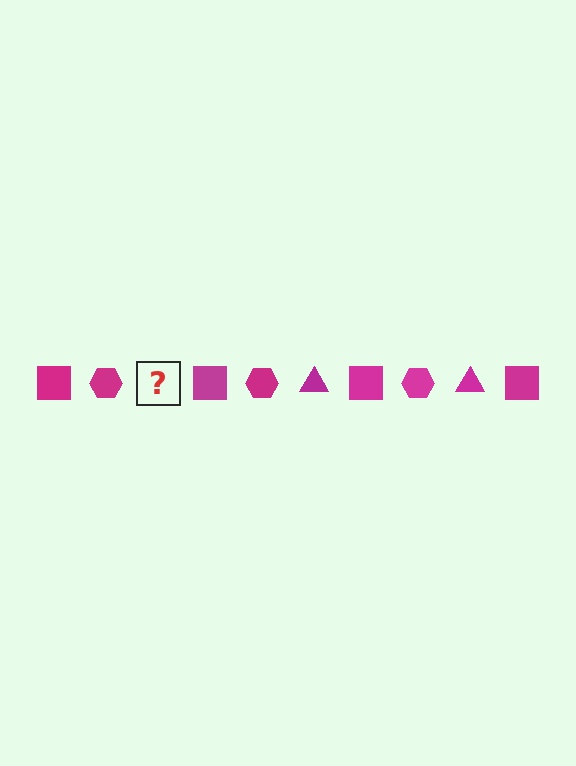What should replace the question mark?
The question mark should be replaced with a magenta triangle.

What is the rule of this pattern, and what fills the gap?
The rule is that the pattern cycles through square, hexagon, triangle shapes in magenta. The gap should be filled with a magenta triangle.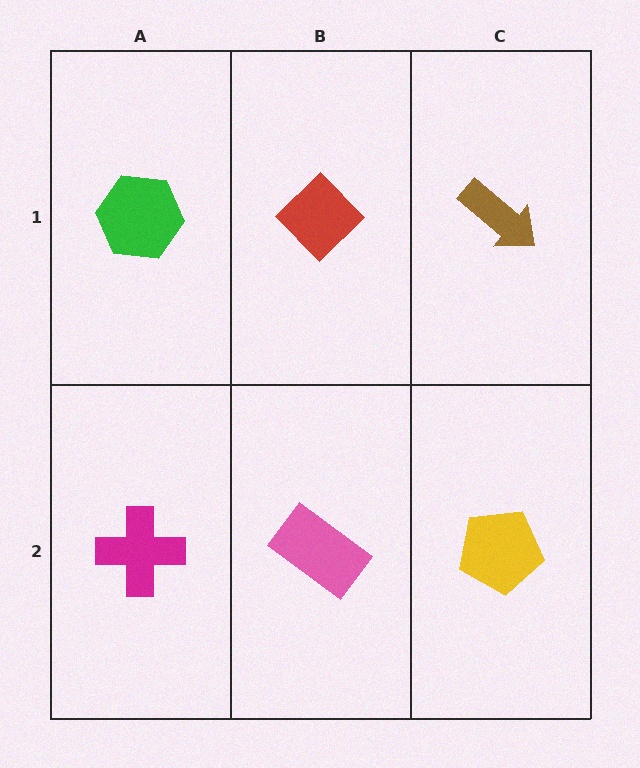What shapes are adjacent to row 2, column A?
A green hexagon (row 1, column A), a pink rectangle (row 2, column B).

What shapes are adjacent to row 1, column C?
A yellow pentagon (row 2, column C), a red diamond (row 1, column B).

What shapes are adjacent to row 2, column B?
A red diamond (row 1, column B), a magenta cross (row 2, column A), a yellow pentagon (row 2, column C).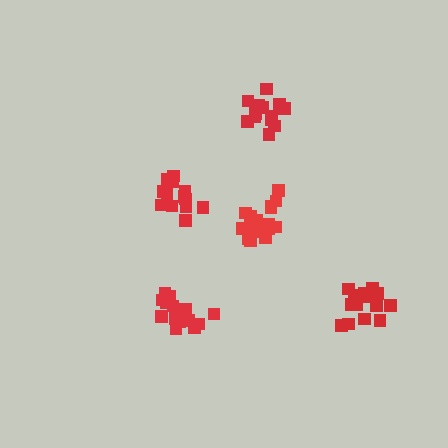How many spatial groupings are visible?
There are 5 spatial groupings.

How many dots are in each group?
Group 1: 14 dots, Group 2: 13 dots, Group 3: 17 dots, Group 4: 16 dots, Group 5: 16 dots (76 total).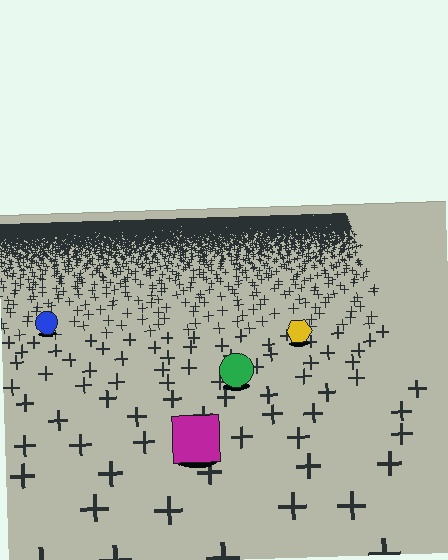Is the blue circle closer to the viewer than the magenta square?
No. The magenta square is closer — you can tell from the texture gradient: the ground texture is coarser near it.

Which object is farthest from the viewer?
The blue circle is farthest from the viewer. It appears smaller and the ground texture around it is denser.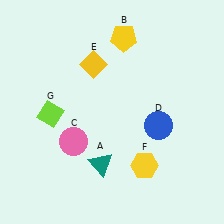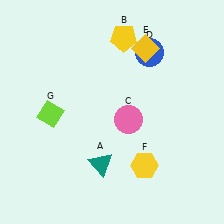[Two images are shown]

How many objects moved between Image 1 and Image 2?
3 objects moved between the two images.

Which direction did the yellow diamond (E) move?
The yellow diamond (E) moved right.